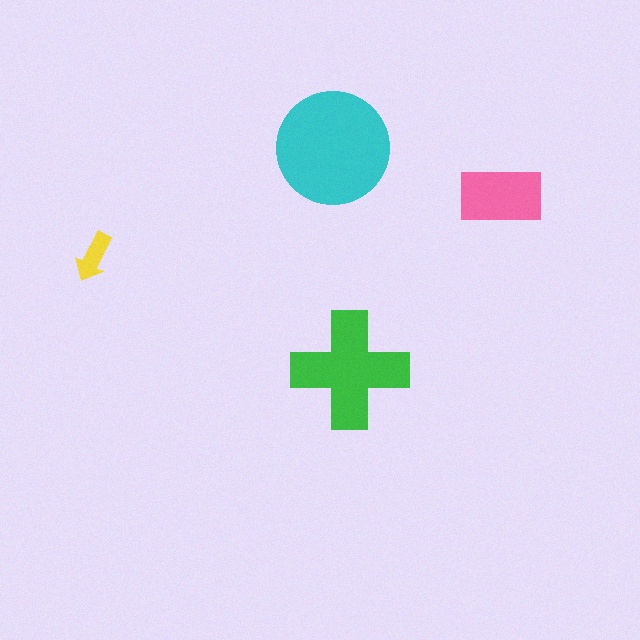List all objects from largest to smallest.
The cyan circle, the green cross, the pink rectangle, the yellow arrow.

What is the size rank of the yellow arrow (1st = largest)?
4th.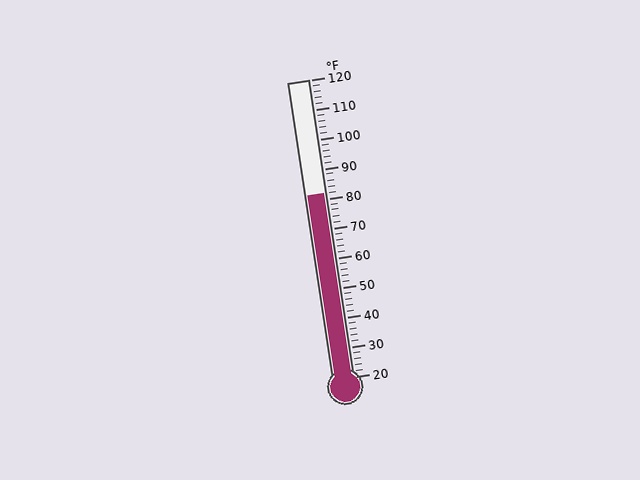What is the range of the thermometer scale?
The thermometer scale ranges from 20°F to 120°F.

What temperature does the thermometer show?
The thermometer shows approximately 82°F.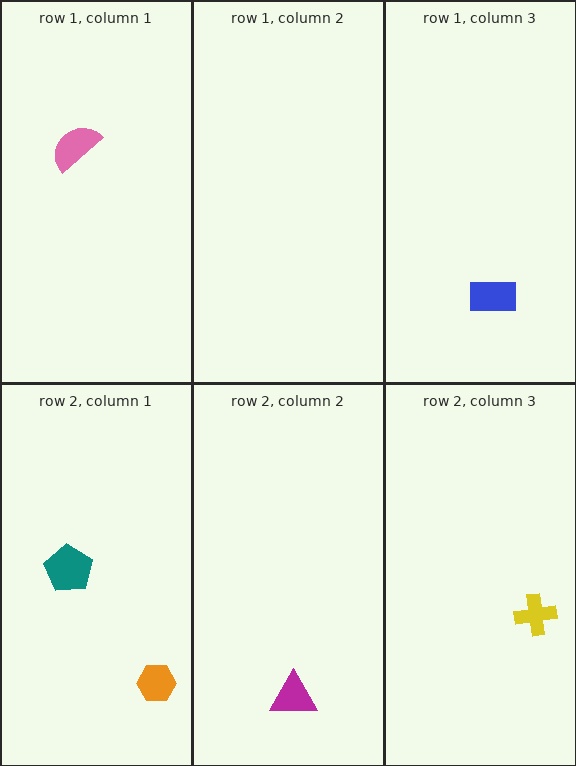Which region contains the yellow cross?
The row 2, column 3 region.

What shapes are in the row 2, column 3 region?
The yellow cross.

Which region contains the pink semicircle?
The row 1, column 1 region.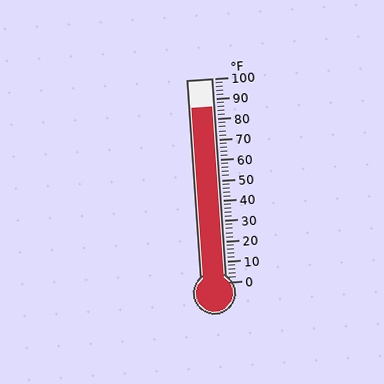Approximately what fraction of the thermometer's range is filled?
The thermometer is filled to approximately 85% of its range.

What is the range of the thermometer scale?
The thermometer scale ranges from 0°F to 100°F.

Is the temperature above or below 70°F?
The temperature is above 70°F.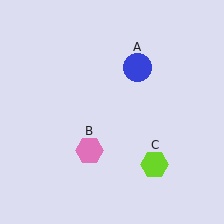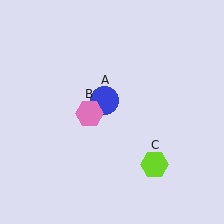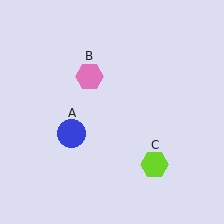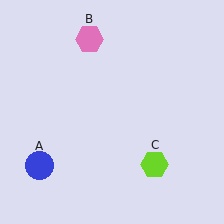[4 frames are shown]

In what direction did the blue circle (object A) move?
The blue circle (object A) moved down and to the left.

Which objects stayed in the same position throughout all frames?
Lime hexagon (object C) remained stationary.